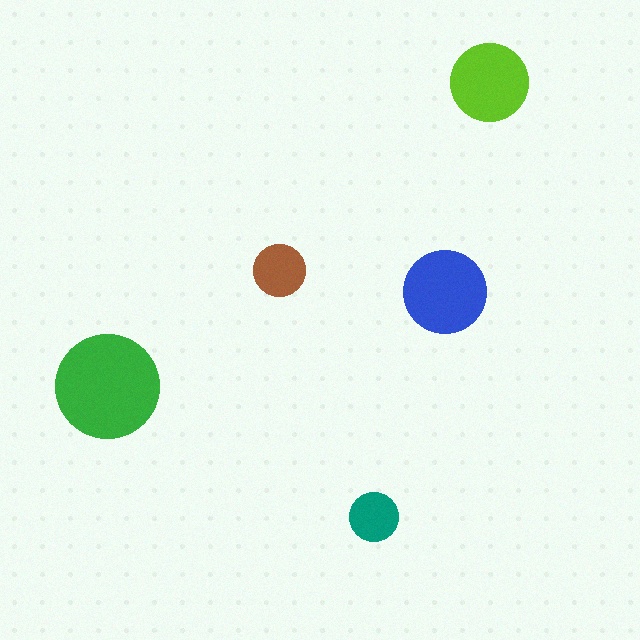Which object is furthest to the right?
The lime circle is rightmost.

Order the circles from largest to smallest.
the green one, the blue one, the lime one, the brown one, the teal one.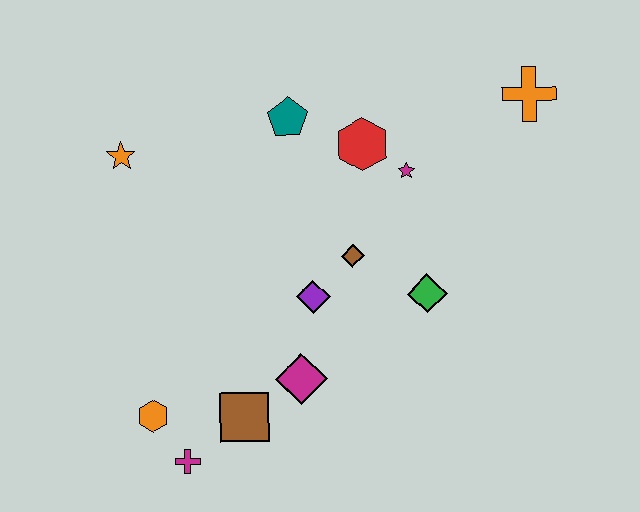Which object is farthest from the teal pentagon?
The magenta cross is farthest from the teal pentagon.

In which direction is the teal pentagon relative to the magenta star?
The teal pentagon is to the left of the magenta star.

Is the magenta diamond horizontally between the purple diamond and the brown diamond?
No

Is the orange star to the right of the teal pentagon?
No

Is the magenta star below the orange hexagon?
No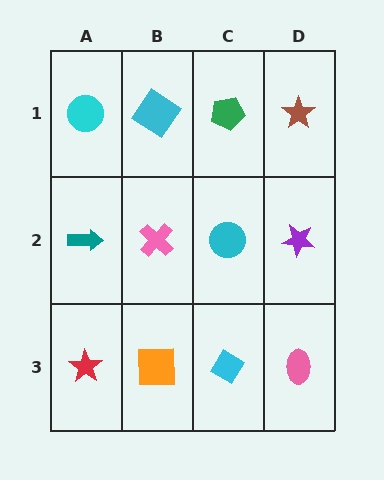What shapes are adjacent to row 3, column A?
A teal arrow (row 2, column A), an orange square (row 3, column B).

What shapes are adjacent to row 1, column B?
A pink cross (row 2, column B), a cyan circle (row 1, column A), a green pentagon (row 1, column C).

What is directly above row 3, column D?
A purple star.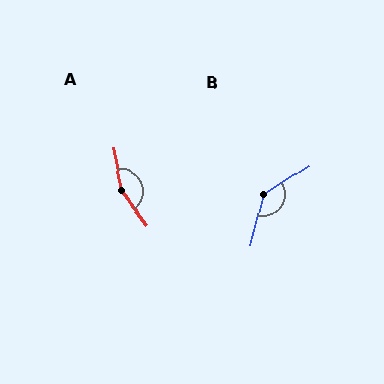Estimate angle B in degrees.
Approximately 136 degrees.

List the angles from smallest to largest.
B (136°), A (153°).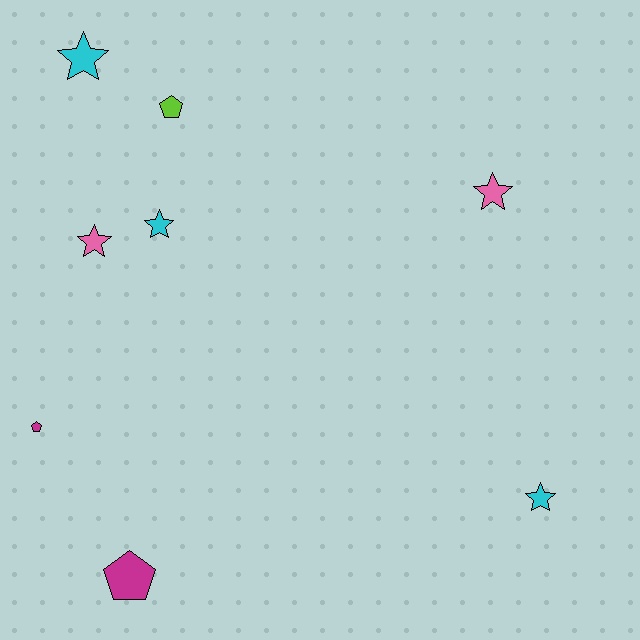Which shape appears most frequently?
Star, with 5 objects.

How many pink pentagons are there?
There are no pink pentagons.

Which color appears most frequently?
Cyan, with 3 objects.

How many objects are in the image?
There are 8 objects.